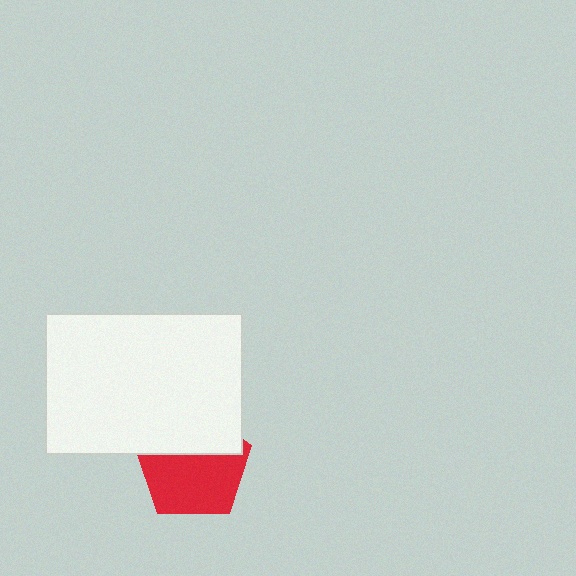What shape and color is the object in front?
The object in front is a white rectangle.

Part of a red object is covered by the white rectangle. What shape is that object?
It is a pentagon.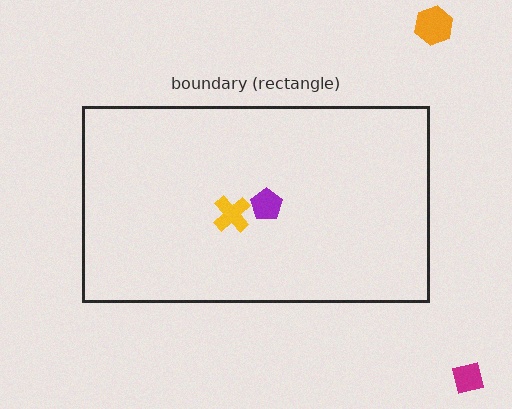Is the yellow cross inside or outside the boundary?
Inside.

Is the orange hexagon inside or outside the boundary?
Outside.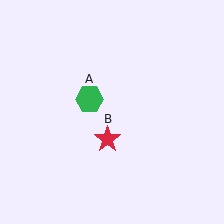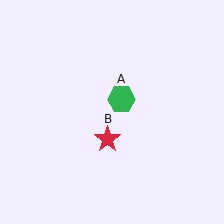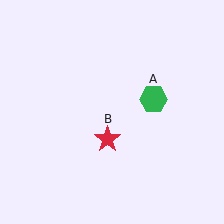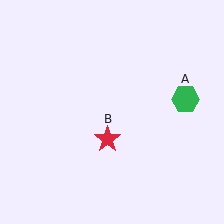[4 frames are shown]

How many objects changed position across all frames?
1 object changed position: green hexagon (object A).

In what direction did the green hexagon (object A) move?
The green hexagon (object A) moved right.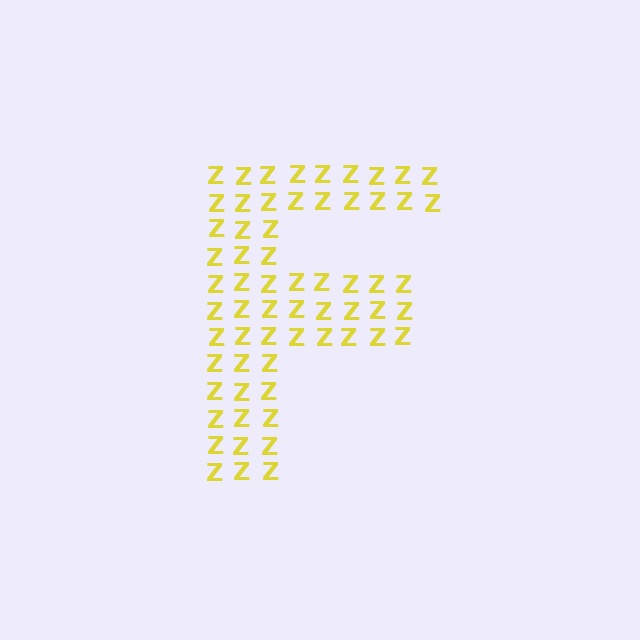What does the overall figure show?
The overall figure shows the letter F.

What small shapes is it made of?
It is made of small letter Z's.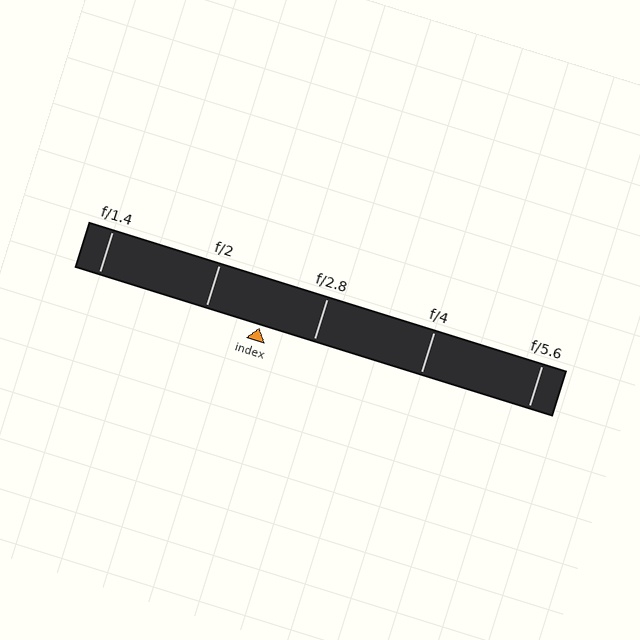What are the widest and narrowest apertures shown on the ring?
The widest aperture shown is f/1.4 and the narrowest is f/5.6.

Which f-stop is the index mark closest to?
The index mark is closest to f/2.8.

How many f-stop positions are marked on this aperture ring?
There are 5 f-stop positions marked.